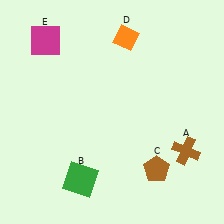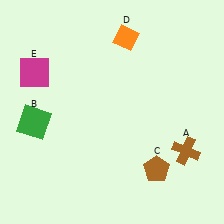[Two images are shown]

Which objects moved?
The objects that moved are: the green square (B), the magenta square (E).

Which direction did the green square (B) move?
The green square (B) moved up.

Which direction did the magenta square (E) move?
The magenta square (E) moved down.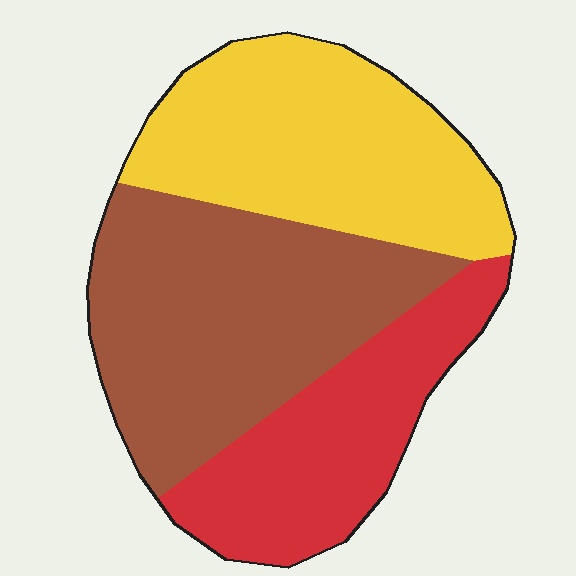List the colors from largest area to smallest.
From largest to smallest: brown, yellow, red.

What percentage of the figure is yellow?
Yellow covers roughly 35% of the figure.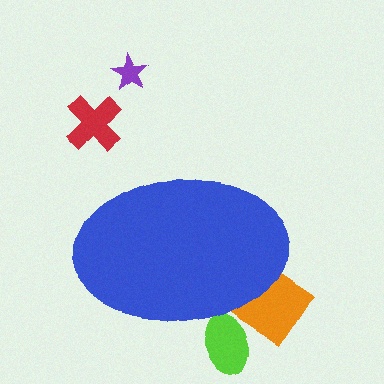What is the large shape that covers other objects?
A blue ellipse.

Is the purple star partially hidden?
No, the purple star is fully visible.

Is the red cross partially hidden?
No, the red cross is fully visible.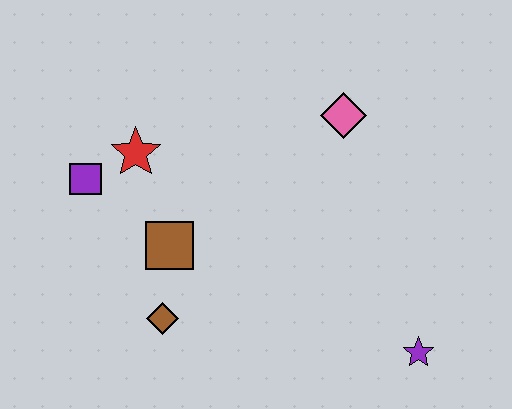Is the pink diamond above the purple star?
Yes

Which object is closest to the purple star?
The pink diamond is closest to the purple star.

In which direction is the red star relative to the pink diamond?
The red star is to the left of the pink diamond.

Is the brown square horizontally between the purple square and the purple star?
Yes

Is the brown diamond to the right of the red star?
Yes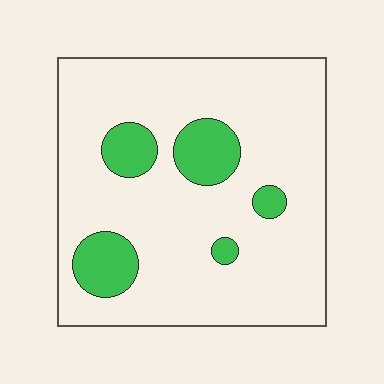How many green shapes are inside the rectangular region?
5.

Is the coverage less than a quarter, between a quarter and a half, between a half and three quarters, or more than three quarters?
Less than a quarter.